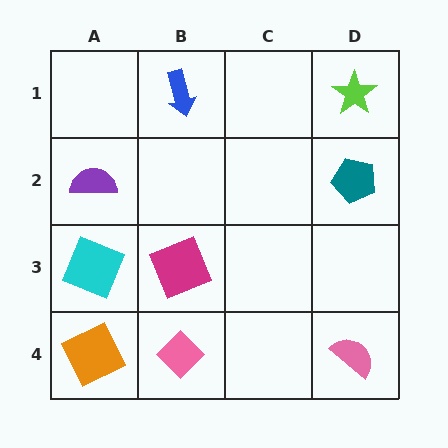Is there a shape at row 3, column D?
No, that cell is empty.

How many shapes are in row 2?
2 shapes.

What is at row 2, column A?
A purple semicircle.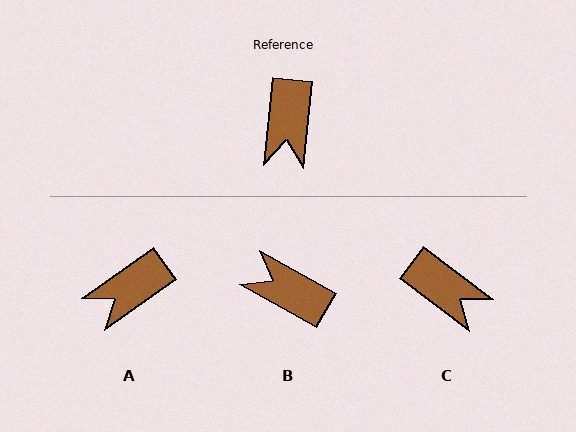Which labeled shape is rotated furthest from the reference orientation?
B, about 114 degrees away.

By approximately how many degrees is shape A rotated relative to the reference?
Approximately 49 degrees clockwise.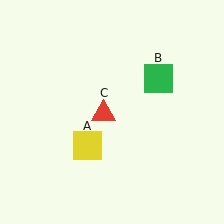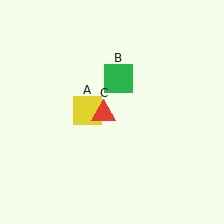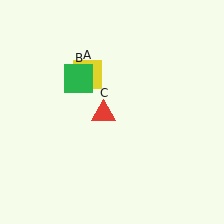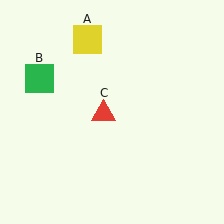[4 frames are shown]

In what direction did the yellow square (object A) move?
The yellow square (object A) moved up.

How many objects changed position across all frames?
2 objects changed position: yellow square (object A), green square (object B).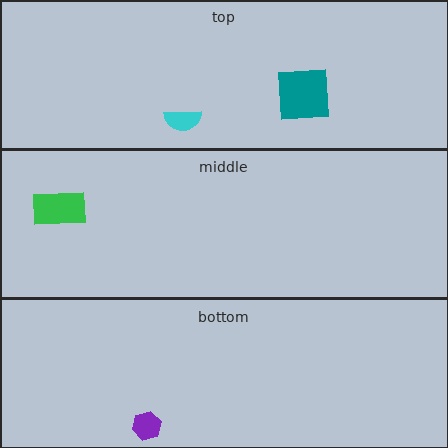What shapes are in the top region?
The teal square, the cyan semicircle.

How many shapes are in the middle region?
1.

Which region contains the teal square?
The top region.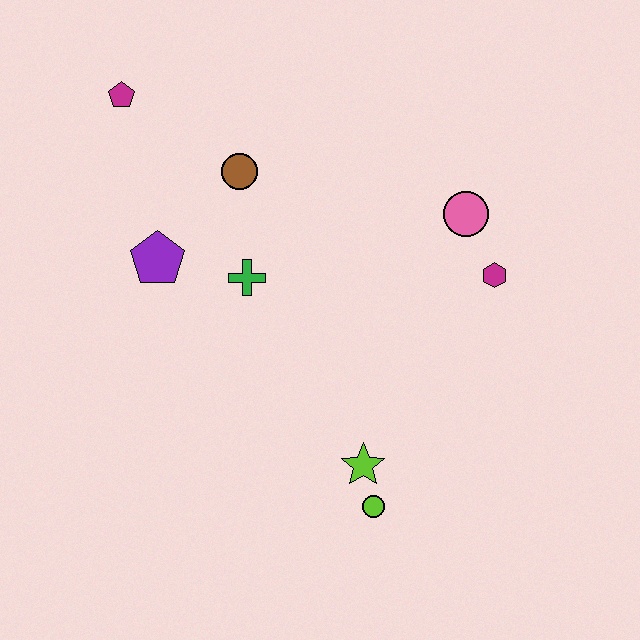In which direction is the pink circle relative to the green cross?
The pink circle is to the right of the green cross.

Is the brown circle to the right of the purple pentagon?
Yes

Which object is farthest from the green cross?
The lime circle is farthest from the green cross.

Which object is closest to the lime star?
The lime circle is closest to the lime star.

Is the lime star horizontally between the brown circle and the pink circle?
Yes